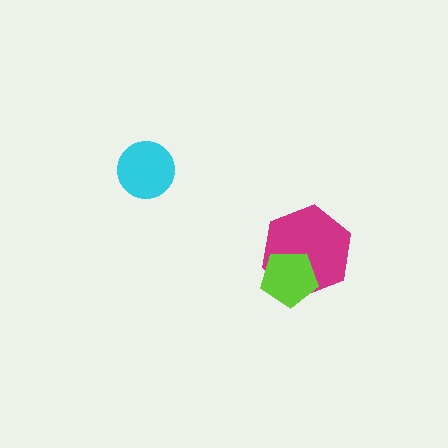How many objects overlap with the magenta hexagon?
1 object overlaps with the magenta hexagon.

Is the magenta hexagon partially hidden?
Yes, it is partially covered by another shape.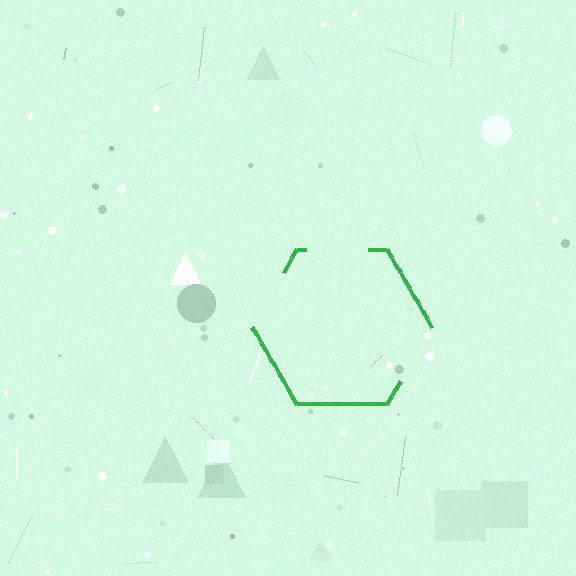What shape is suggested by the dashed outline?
The dashed outline suggests a hexagon.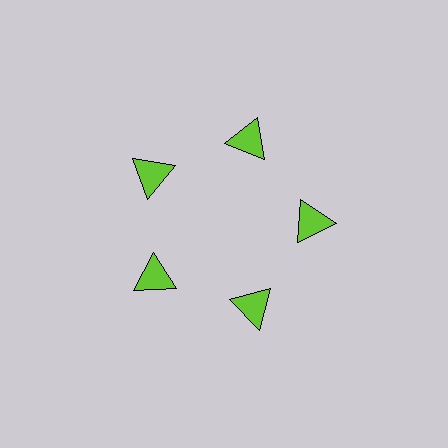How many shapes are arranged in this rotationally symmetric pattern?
There are 5 shapes, arranged in 5 groups of 1.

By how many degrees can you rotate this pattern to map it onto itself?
The pattern maps onto itself every 72 degrees of rotation.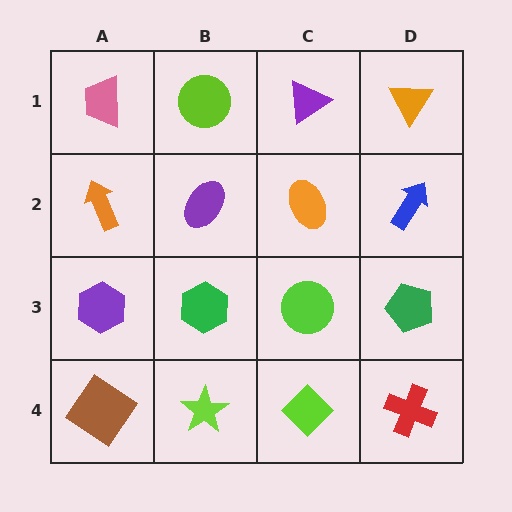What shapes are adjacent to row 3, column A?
An orange arrow (row 2, column A), a brown diamond (row 4, column A), a green hexagon (row 3, column B).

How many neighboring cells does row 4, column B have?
3.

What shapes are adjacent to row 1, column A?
An orange arrow (row 2, column A), a lime circle (row 1, column B).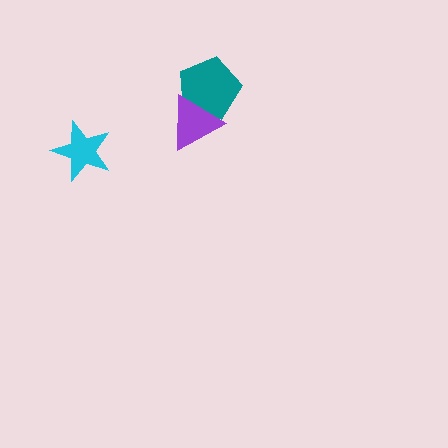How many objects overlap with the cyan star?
0 objects overlap with the cyan star.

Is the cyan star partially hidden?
No, no other shape covers it.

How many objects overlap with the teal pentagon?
1 object overlaps with the teal pentagon.